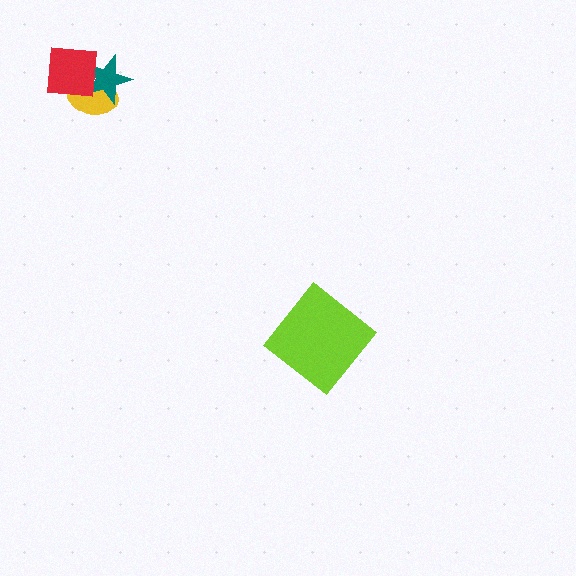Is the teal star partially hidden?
Yes, it is partially covered by another shape.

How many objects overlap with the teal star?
2 objects overlap with the teal star.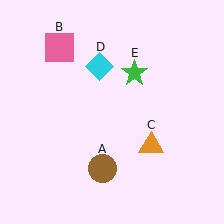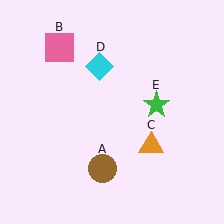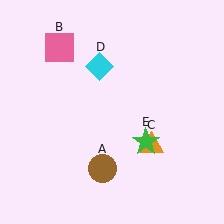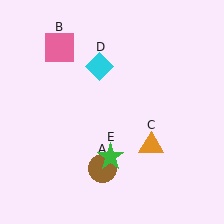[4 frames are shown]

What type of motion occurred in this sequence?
The green star (object E) rotated clockwise around the center of the scene.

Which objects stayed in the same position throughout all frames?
Brown circle (object A) and pink square (object B) and orange triangle (object C) and cyan diamond (object D) remained stationary.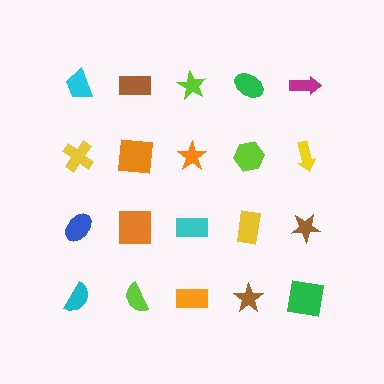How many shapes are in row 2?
5 shapes.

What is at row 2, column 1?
A yellow cross.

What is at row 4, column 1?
A cyan semicircle.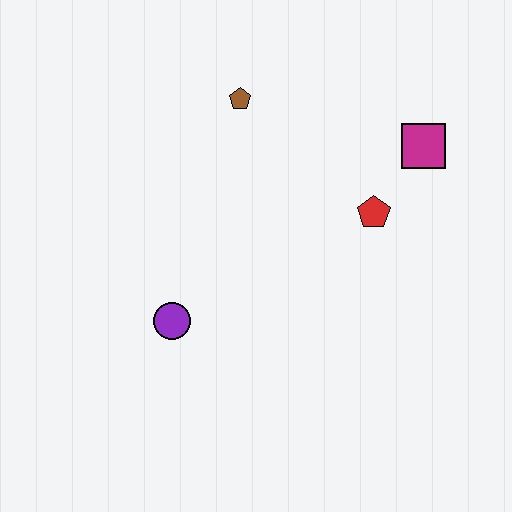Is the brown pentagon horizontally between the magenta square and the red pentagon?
No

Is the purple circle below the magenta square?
Yes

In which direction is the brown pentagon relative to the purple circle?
The brown pentagon is above the purple circle.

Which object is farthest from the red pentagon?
The purple circle is farthest from the red pentagon.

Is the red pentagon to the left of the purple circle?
No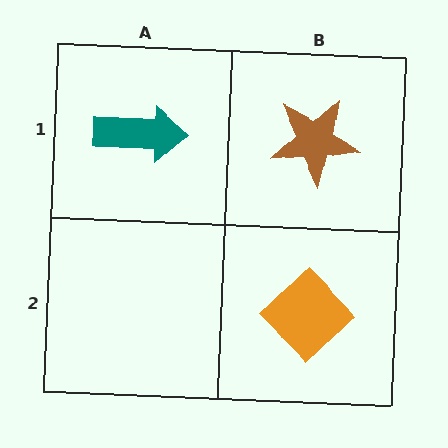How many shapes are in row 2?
1 shape.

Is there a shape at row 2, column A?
No, that cell is empty.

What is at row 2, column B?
An orange diamond.